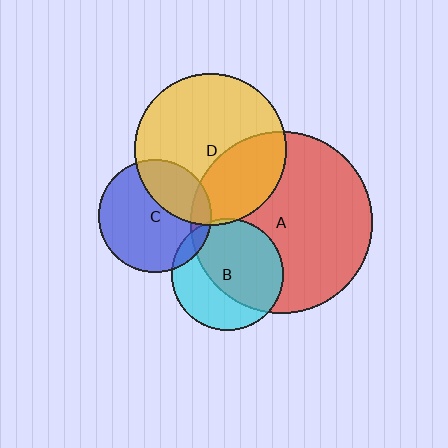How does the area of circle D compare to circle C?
Approximately 1.8 times.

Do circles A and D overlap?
Yes.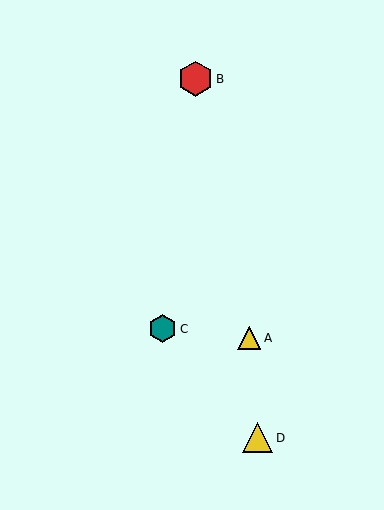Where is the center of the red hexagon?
The center of the red hexagon is at (196, 79).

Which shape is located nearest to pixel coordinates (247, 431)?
The yellow triangle (labeled D) at (258, 438) is nearest to that location.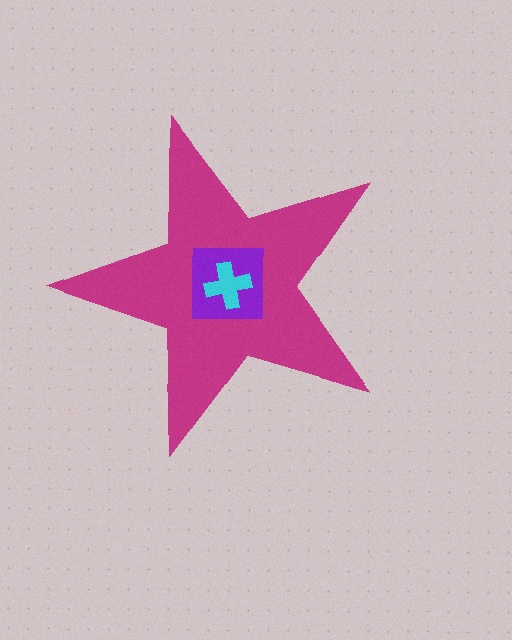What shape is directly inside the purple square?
The cyan cross.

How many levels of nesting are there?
3.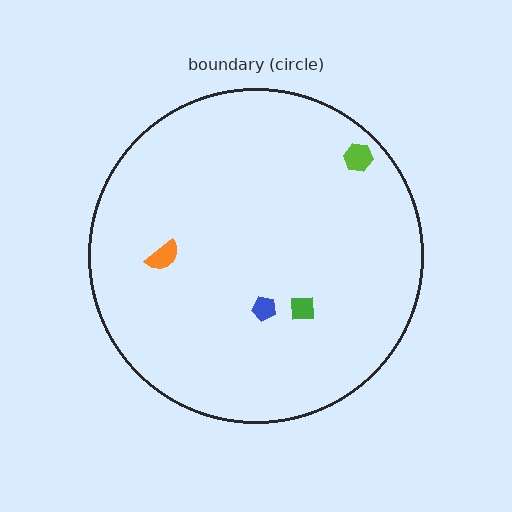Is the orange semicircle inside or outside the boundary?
Inside.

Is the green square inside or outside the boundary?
Inside.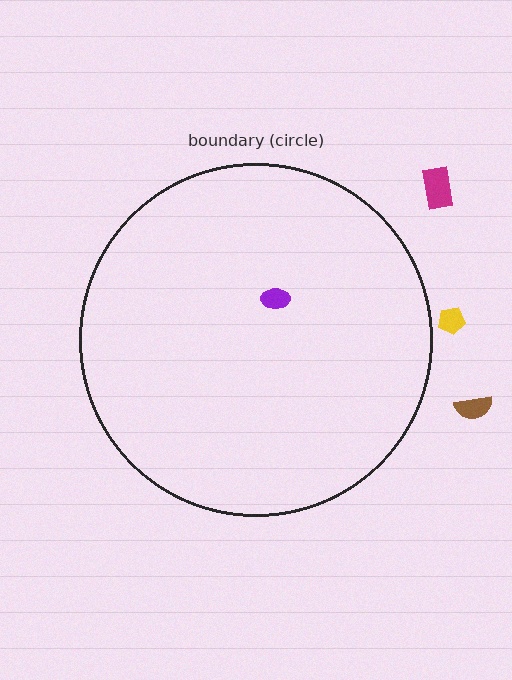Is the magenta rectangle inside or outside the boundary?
Outside.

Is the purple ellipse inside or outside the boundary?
Inside.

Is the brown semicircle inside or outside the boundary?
Outside.